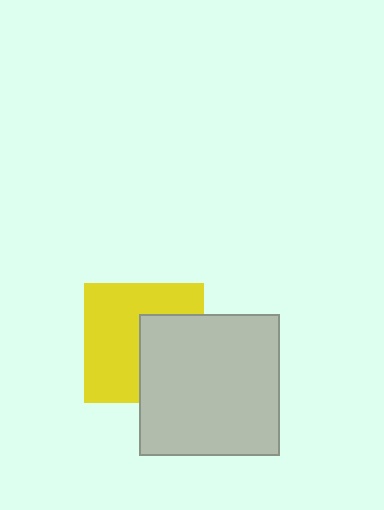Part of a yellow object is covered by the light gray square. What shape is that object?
It is a square.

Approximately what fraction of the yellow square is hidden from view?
Roughly 40% of the yellow square is hidden behind the light gray square.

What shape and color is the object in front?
The object in front is a light gray square.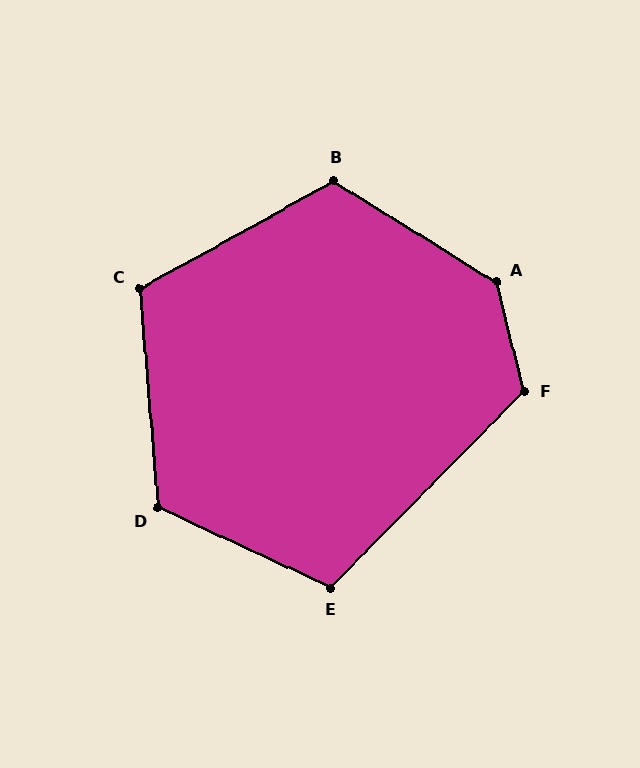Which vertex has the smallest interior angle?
E, at approximately 110 degrees.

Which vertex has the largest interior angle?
A, at approximately 136 degrees.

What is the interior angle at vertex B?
Approximately 119 degrees (obtuse).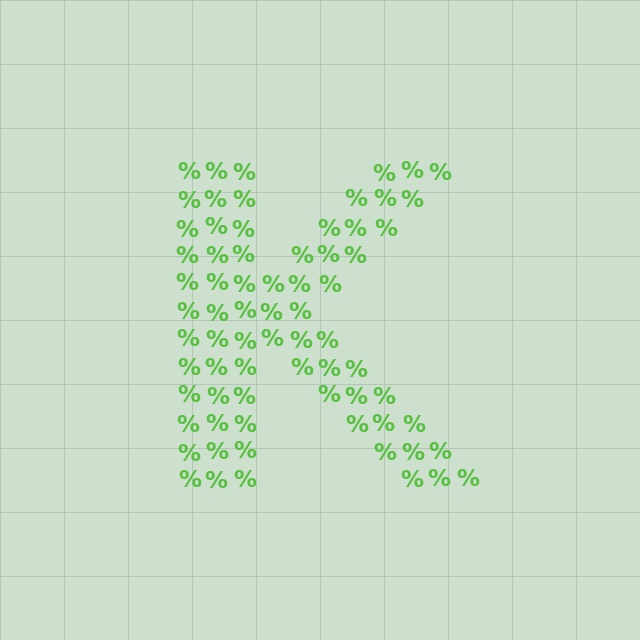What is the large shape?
The large shape is the letter K.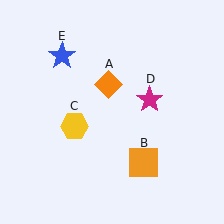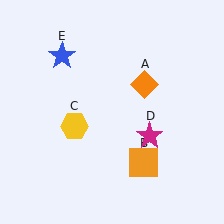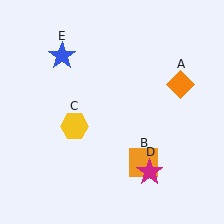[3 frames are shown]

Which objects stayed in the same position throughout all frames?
Orange square (object B) and yellow hexagon (object C) and blue star (object E) remained stationary.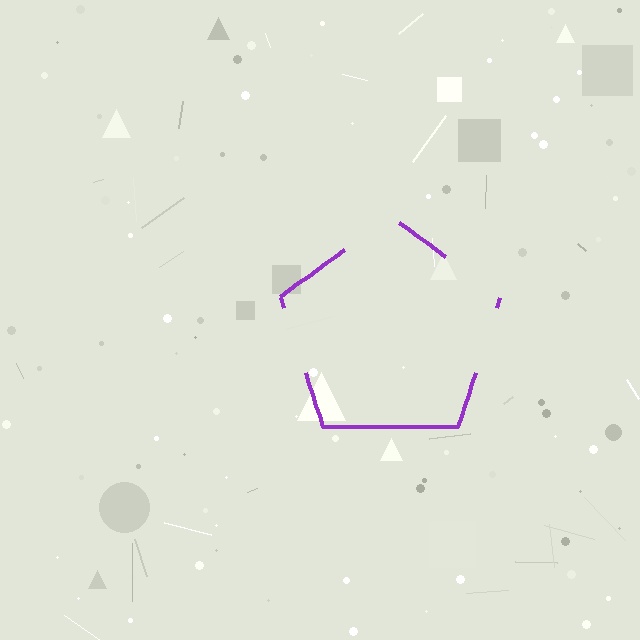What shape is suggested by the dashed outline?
The dashed outline suggests a pentagon.